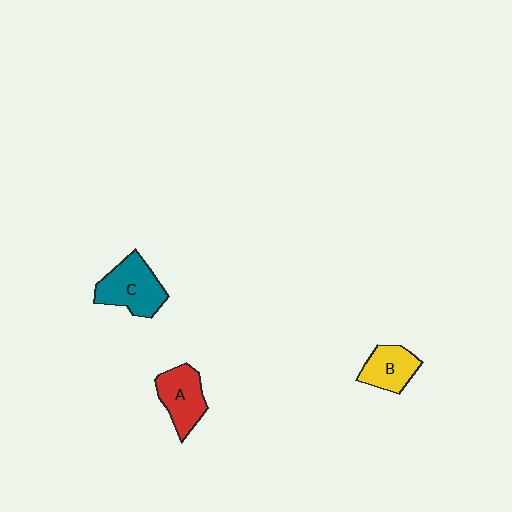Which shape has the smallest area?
Shape B (yellow).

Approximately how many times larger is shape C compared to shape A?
Approximately 1.2 times.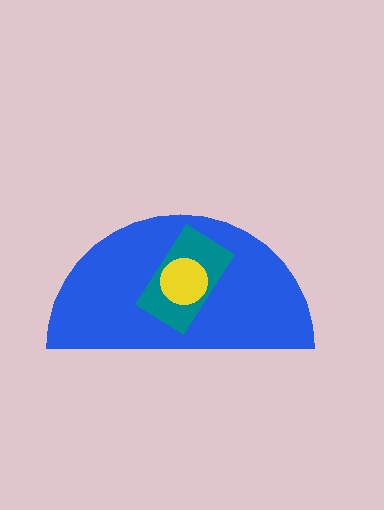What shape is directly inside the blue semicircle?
The teal rectangle.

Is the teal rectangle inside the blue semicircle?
Yes.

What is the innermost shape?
The yellow circle.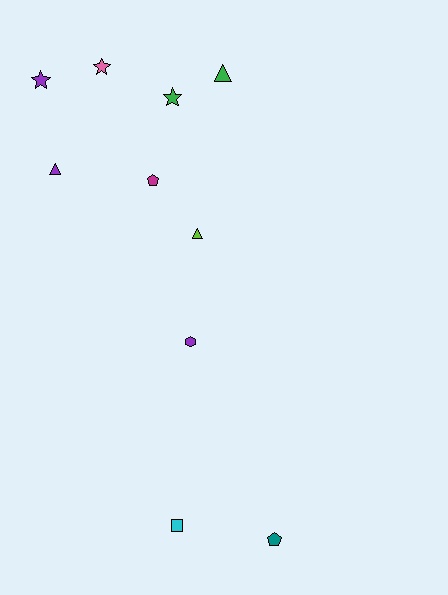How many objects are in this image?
There are 10 objects.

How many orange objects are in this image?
There are no orange objects.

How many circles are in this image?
There are no circles.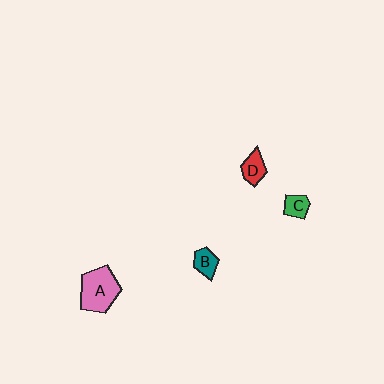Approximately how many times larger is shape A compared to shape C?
Approximately 2.8 times.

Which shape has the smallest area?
Shape C (green).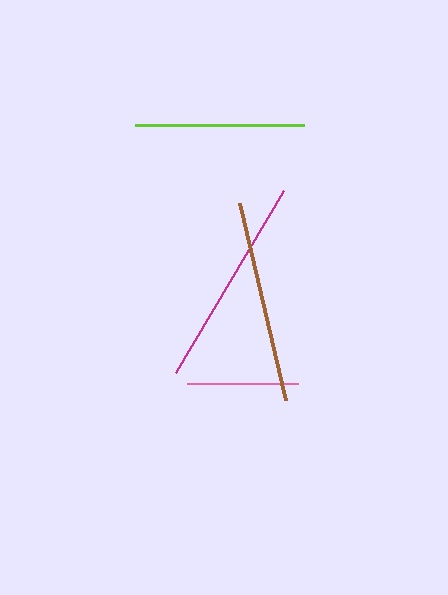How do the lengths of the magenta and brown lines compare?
The magenta and brown lines are approximately the same length.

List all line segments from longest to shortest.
From longest to shortest: magenta, brown, lime, pink.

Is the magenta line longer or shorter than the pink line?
The magenta line is longer than the pink line.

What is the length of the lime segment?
The lime segment is approximately 169 pixels long.